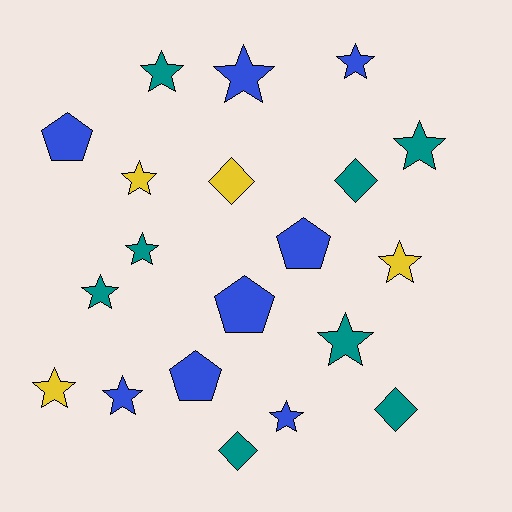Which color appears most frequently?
Blue, with 8 objects.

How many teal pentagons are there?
There are no teal pentagons.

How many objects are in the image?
There are 20 objects.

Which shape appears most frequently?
Star, with 12 objects.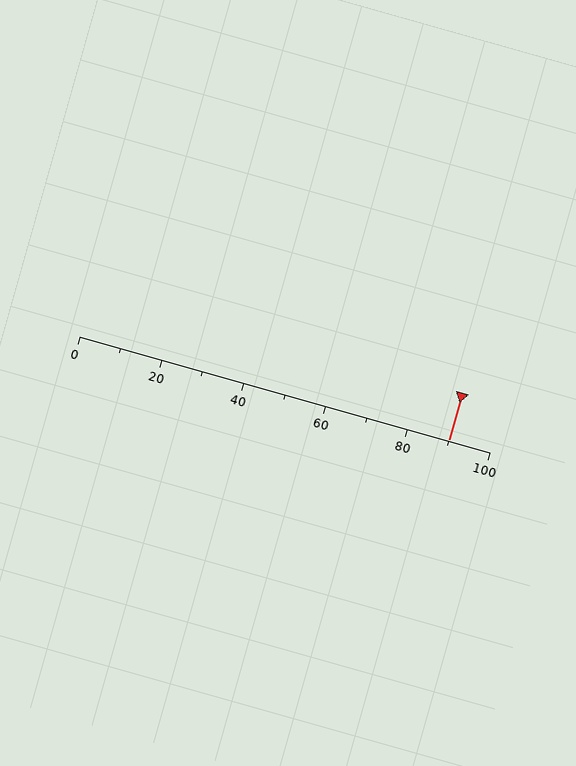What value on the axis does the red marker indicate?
The marker indicates approximately 90.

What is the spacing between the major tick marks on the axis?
The major ticks are spaced 20 apart.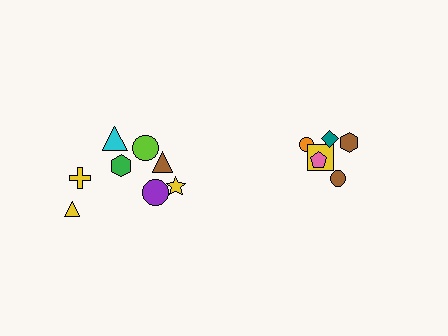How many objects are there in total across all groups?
There are 14 objects.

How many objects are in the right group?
There are 6 objects.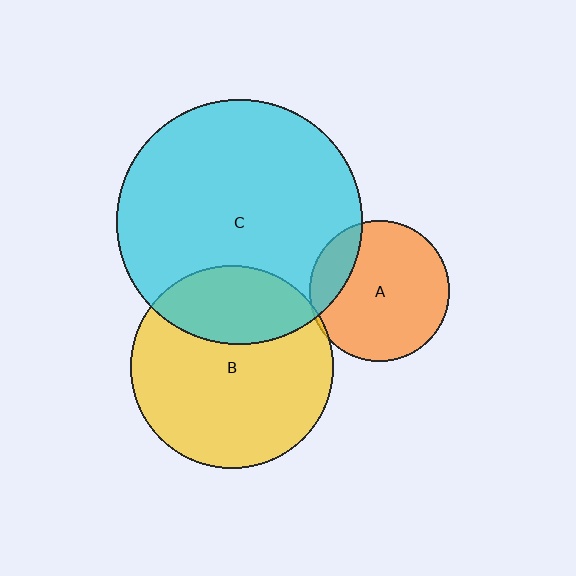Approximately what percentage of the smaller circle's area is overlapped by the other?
Approximately 30%.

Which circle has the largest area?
Circle C (cyan).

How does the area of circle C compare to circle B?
Approximately 1.5 times.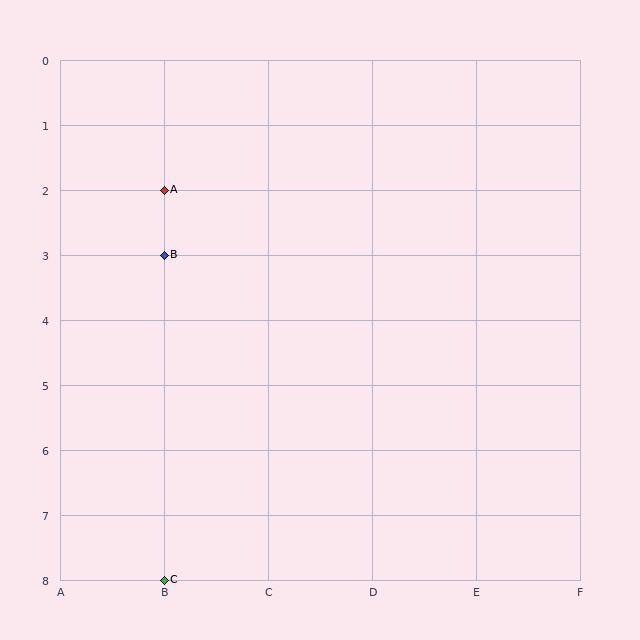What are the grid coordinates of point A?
Point A is at grid coordinates (B, 2).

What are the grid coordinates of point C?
Point C is at grid coordinates (B, 8).